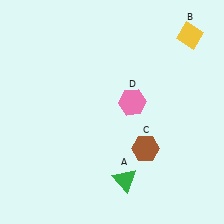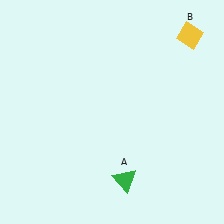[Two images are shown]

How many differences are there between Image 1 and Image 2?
There are 2 differences between the two images.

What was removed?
The pink hexagon (D), the brown hexagon (C) were removed in Image 2.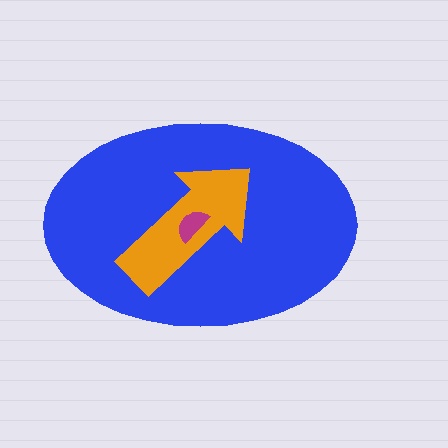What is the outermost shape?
The blue ellipse.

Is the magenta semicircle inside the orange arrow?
Yes.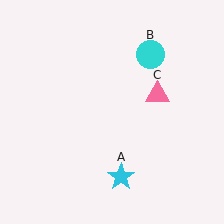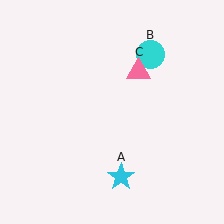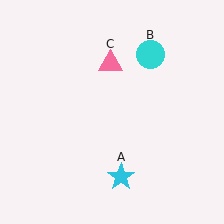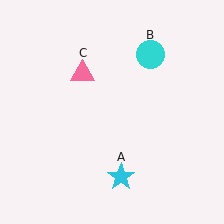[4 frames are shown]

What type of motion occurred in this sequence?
The pink triangle (object C) rotated counterclockwise around the center of the scene.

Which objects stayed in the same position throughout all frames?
Cyan star (object A) and cyan circle (object B) remained stationary.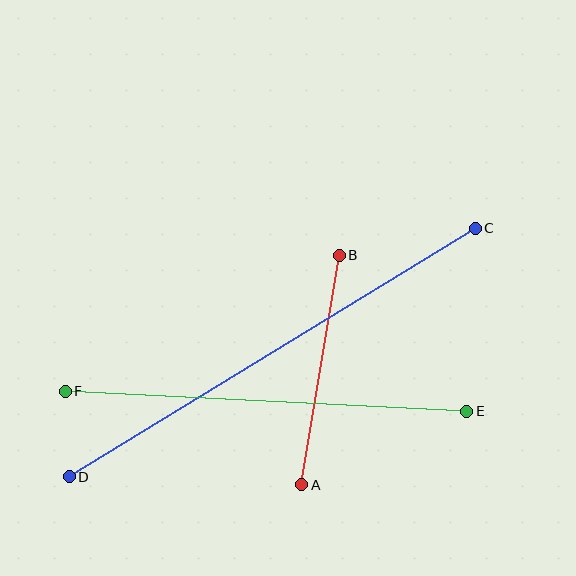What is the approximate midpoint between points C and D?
The midpoint is at approximately (272, 352) pixels.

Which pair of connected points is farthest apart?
Points C and D are farthest apart.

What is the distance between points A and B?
The distance is approximately 232 pixels.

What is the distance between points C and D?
The distance is approximately 476 pixels.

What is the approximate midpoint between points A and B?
The midpoint is at approximately (320, 370) pixels.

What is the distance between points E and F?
The distance is approximately 402 pixels.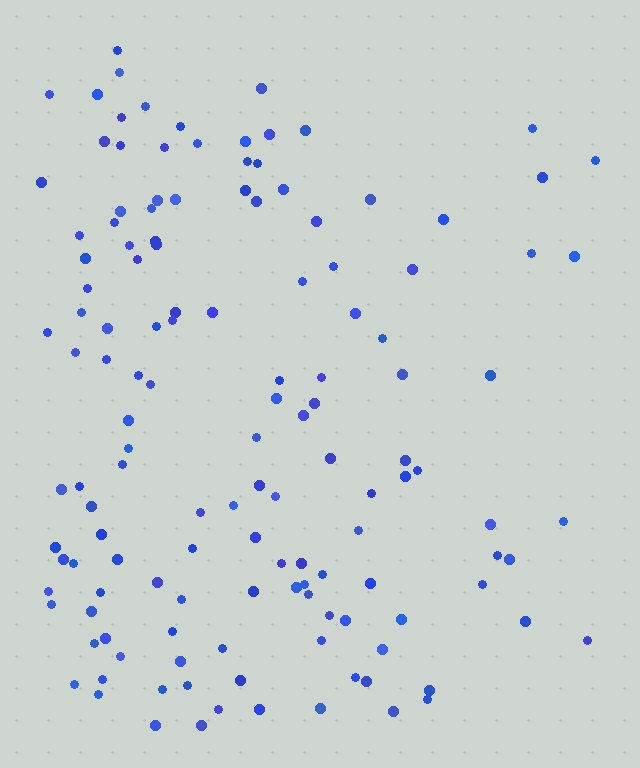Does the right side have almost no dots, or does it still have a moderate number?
Still a moderate number, just noticeably fewer than the left.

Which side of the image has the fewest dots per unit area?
The right.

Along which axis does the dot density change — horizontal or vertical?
Horizontal.